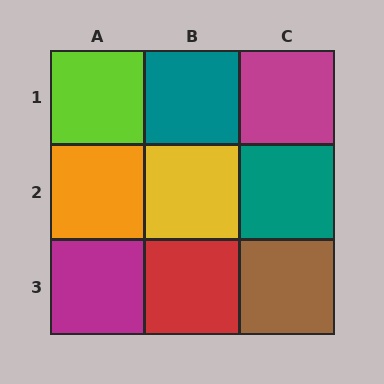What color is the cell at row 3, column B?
Red.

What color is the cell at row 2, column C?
Teal.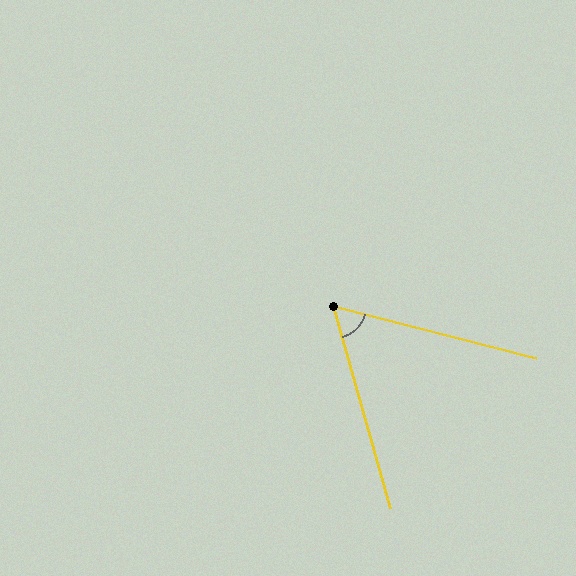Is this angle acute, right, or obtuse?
It is acute.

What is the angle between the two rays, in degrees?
Approximately 60 degrees.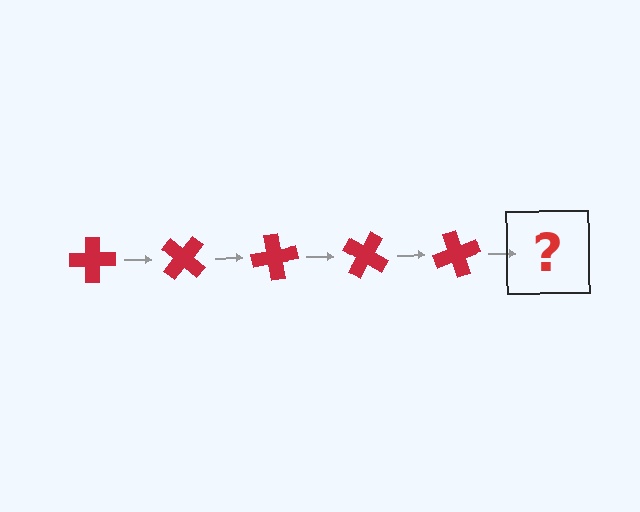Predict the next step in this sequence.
The next step is a red cross rotated 200 degrees.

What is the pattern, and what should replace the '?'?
The pattern is that the cross rotates 40 degrees each step. The '?' should be a red cross rotated 200 degrees.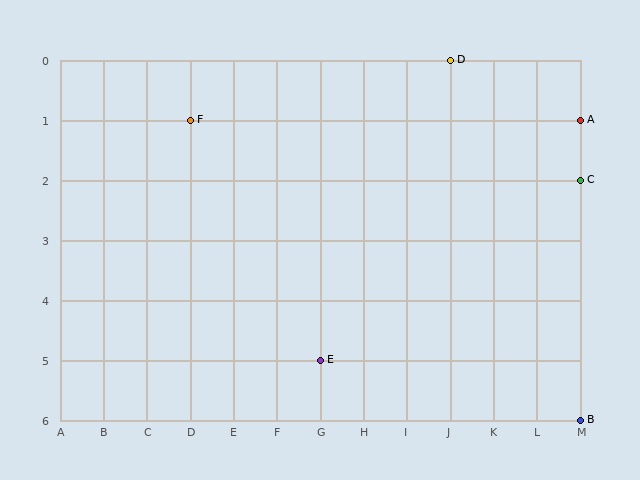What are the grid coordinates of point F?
Point F is at grid coordinates (D, 1).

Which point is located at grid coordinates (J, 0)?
Point D is at (J, 0).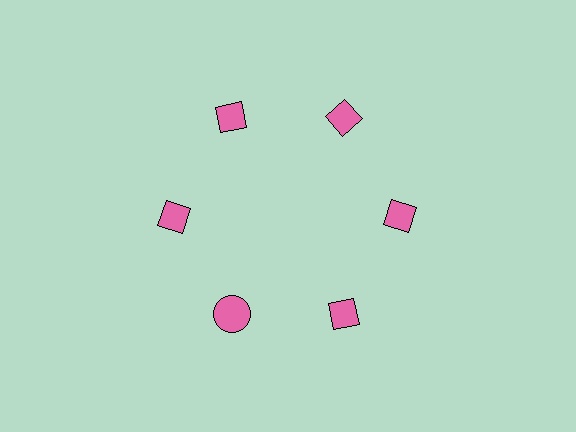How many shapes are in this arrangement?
There are 6 shapes arranged in a ring pattern.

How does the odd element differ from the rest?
It has a different shape: circle instead of diamond.